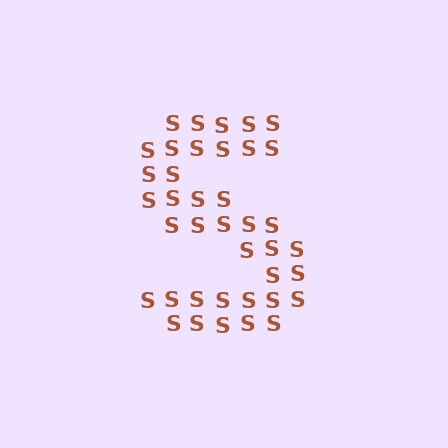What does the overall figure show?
The overall figure shows the letter S.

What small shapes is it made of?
It is made of small letter S's.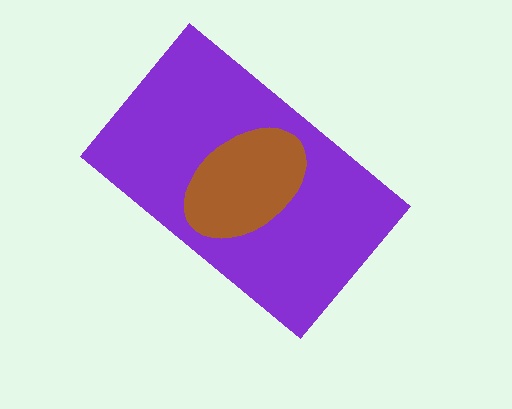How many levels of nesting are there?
2.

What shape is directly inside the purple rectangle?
The brown ellipse.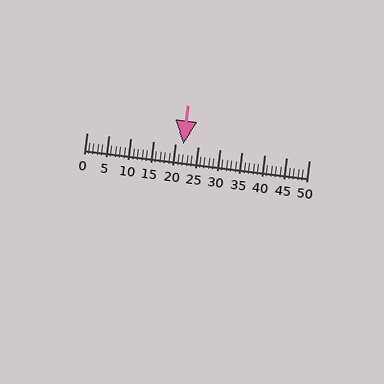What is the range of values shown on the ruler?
The ruler shows values from 0 to 50.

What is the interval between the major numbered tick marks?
The major tick marks are spaced 5 units apart.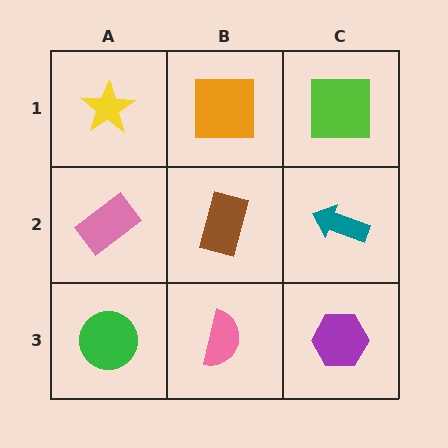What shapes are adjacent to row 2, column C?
A lime square (row 1, column C), a purple hexagon (row 3, column C), a brown rectangle (row 2, column B).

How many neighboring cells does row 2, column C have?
3.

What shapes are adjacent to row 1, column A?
A pink rectangle (row 2, column A), an orange square (row 1, column B).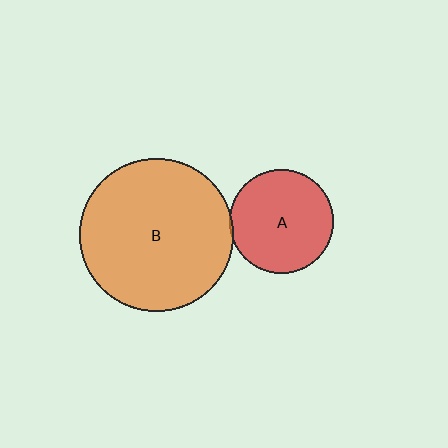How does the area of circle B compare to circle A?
Approximately 2.2 times.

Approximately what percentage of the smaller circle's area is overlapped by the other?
Approximately 5%.